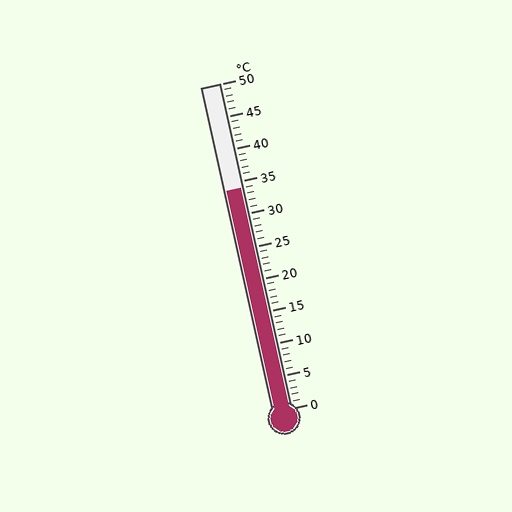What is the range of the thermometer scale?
The thermometer scale ranges from 0°C to 50°C.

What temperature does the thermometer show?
The thermometer shows approximately 34°C.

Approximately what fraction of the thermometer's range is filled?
The thermometer is filled to approximately 70% of its range.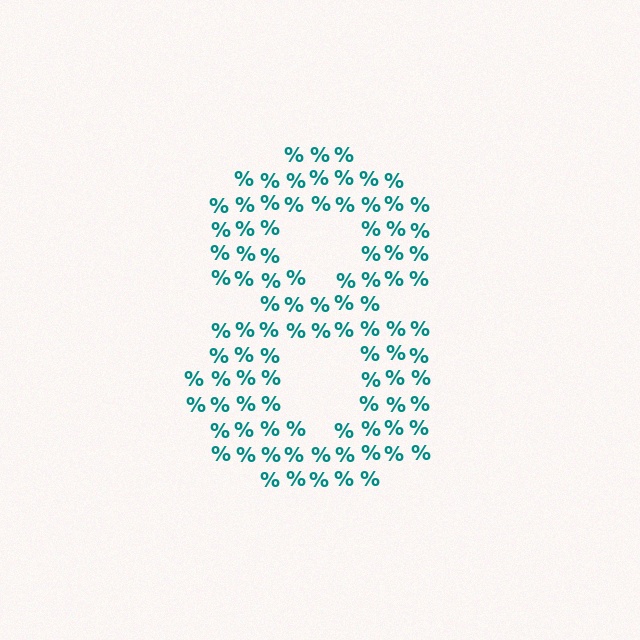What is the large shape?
The large shape is the digit 8.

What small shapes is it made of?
It is made of small percent signs.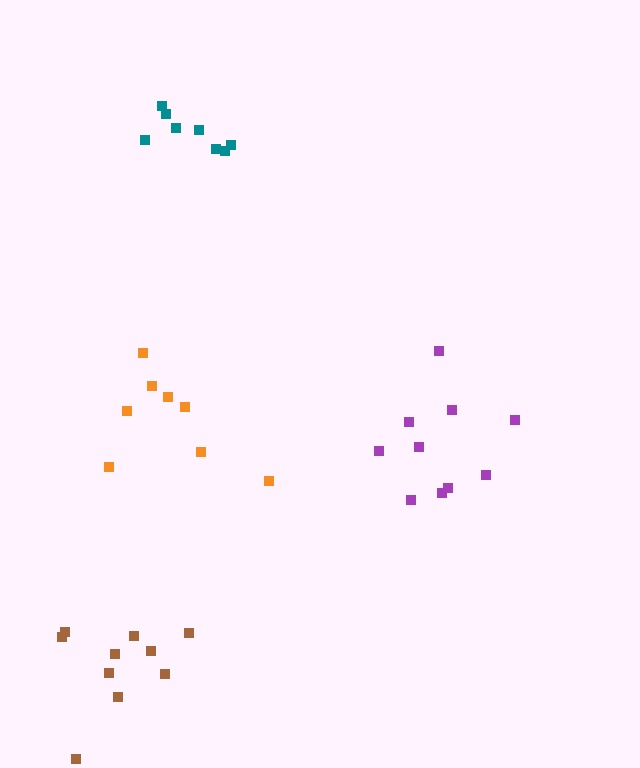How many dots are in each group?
Group 1: 8 dots, Group 2: 10 dots, Group 3: 8 dots, Group 4: 10 dots (36 total).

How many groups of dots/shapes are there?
There are 4 groups.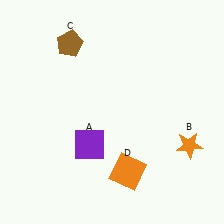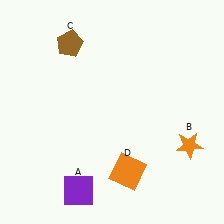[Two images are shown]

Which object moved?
The purple square (A) moved down.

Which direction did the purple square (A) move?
The purple square (A) moved down.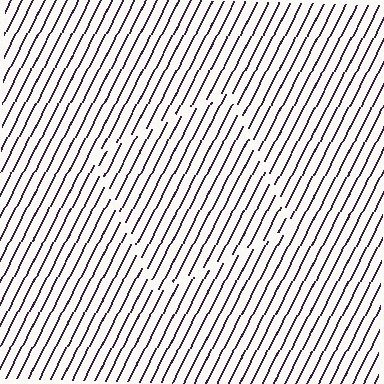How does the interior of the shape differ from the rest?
The interior of the shape contains the same grating, shifted by half a period — the contour is defined by the phase discontinuity where line-ends from the inner and outer gratings abut.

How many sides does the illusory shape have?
4 sides — the line-ends trace a square.